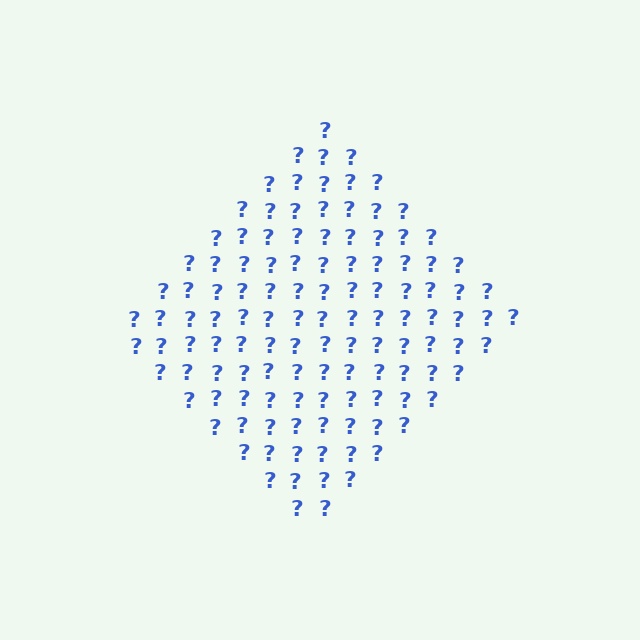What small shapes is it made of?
It is made of small question marks.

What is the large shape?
The large shape is a diamond.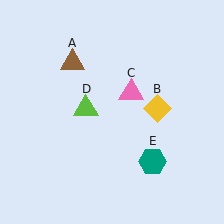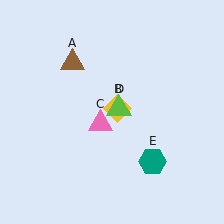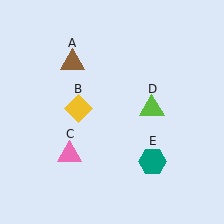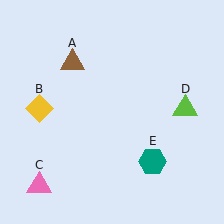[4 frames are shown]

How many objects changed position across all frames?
3 objects changed position: yellow diamond (object B), pink triangle (object C), lime triangle (object D).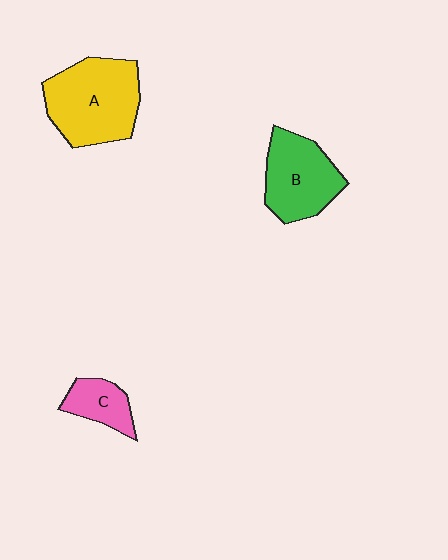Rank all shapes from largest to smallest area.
From largest to smallest: A (yellow), B (green), C (pink).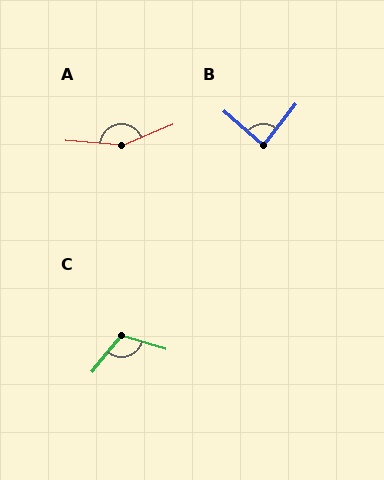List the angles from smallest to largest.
B (86°), C (112°), A (152°).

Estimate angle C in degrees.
Approximately 112 degrees.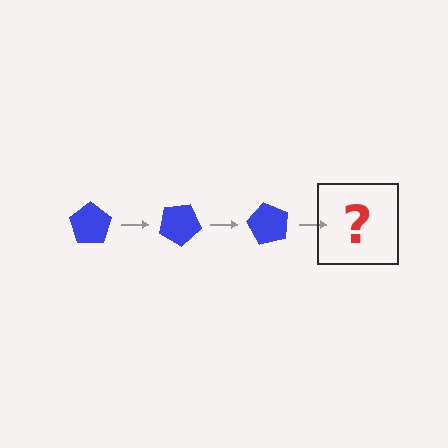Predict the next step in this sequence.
The next step is a blue pentagon rotated 90 degrees.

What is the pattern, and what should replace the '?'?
The pattern is that the pentagon rotates 30 degrees each step. The '?' should be a blue pentagon rotated 90 degrees.